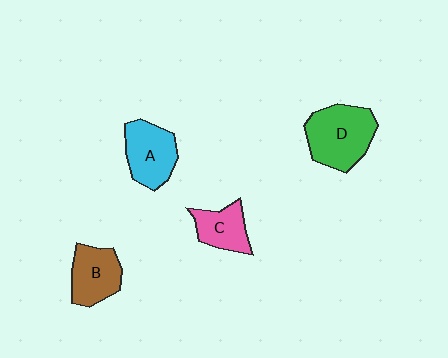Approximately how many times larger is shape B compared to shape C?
Approximately 1.2 times.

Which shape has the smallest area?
Shape C (pink).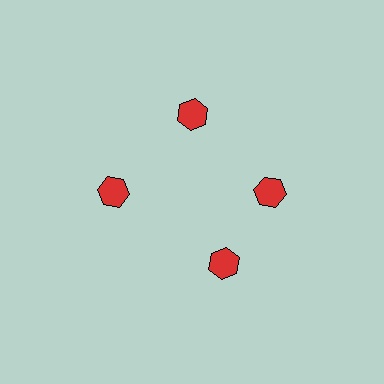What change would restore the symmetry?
The symmetry would be restored by rotating it back into even spacing with its neighbors so that all 4 hexagons sit at equal angles and equal distance from the center.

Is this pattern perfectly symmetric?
No. The 4 red hexagons are arranged in a ring, but one element near the 6 o'clock position is rotated out of alignment along the ring, breaking the 4-fold rotational symmetry.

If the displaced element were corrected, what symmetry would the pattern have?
It would have 4-fold rotational symmetry — the pattern would map onto itself every 90 degrees.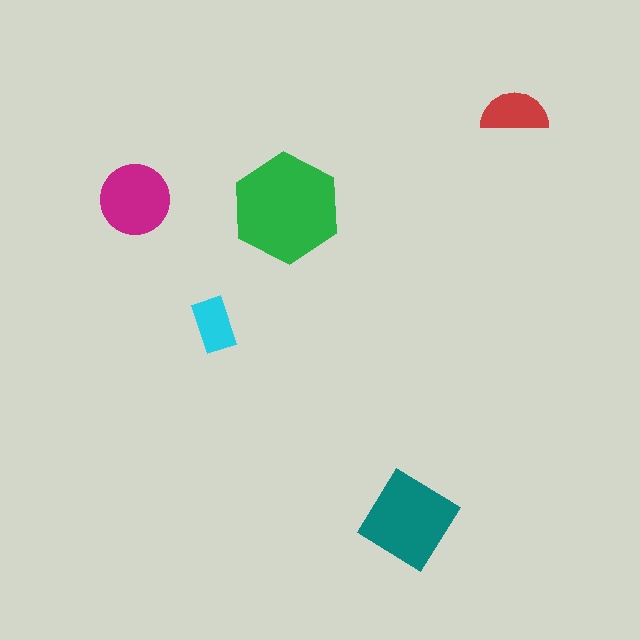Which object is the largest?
The green hexagon.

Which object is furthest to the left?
The magenta circle is leftmost.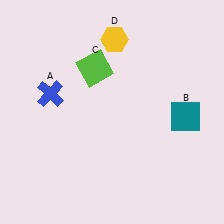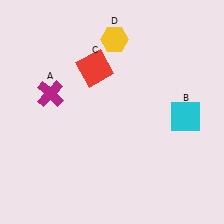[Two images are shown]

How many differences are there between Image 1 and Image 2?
There are 3 differences between the two images.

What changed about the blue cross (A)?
In Image 1, A is blue. In Image 2, it changed to magenta.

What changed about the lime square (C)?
In Image 1, C is lime. In Image 2, it changed to red.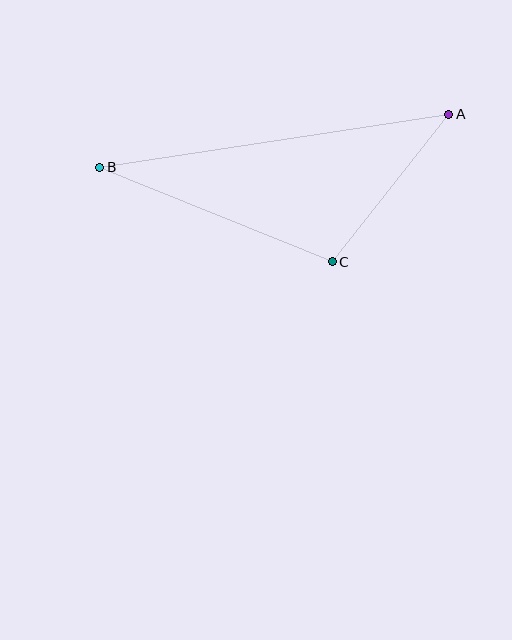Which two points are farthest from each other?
Points A and B are farthest from each other.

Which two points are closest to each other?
Points A and C are closest to each other.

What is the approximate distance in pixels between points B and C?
The distance between B and C is approximately 251 pixels.